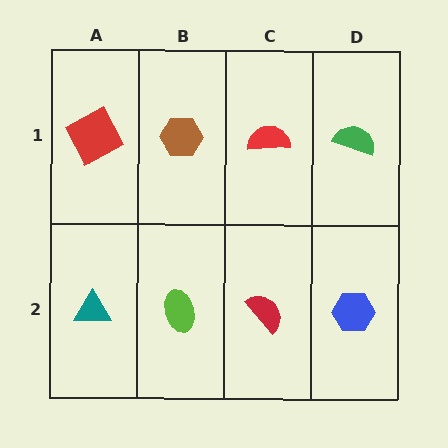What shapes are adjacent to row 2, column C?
A red semicircle (row 1, column C), a lime ellipse (row 2, column B), a blue hexagon (row 2, column D).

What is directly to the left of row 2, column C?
A lime ellipse.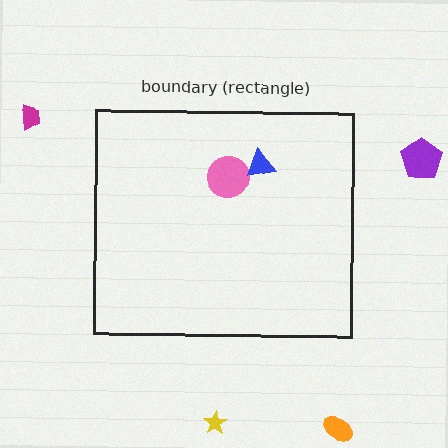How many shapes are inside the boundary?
2 inside, 4 outside.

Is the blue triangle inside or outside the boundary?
Inside.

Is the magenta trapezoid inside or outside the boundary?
Outside.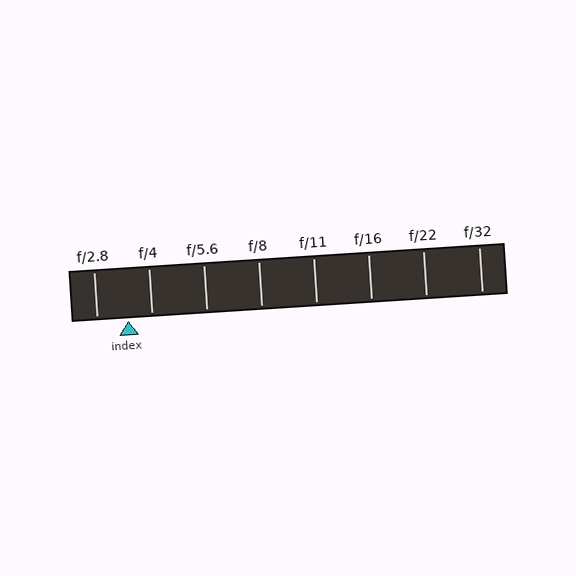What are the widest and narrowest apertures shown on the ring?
The widest aperture shown is f/2.8 and the narrowest is f/32.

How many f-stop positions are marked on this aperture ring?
There are 8 f-stop positions marked.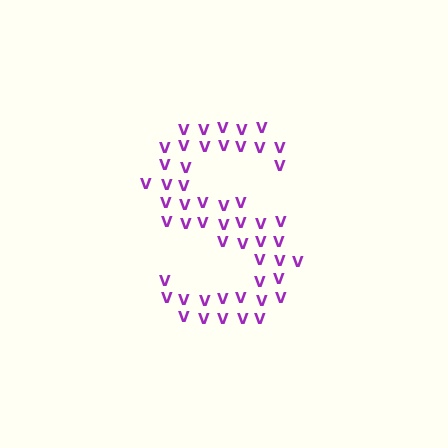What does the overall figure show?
The overall figure shows the letter S.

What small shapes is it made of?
It is made of small letter V's.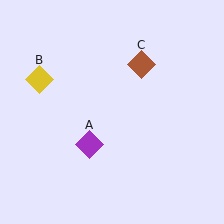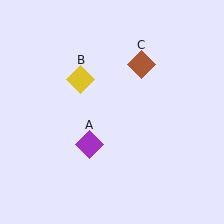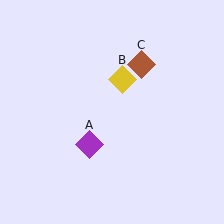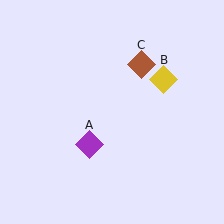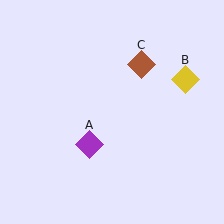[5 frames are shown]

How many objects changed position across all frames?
1 object changed position: yellow diamond (object B).